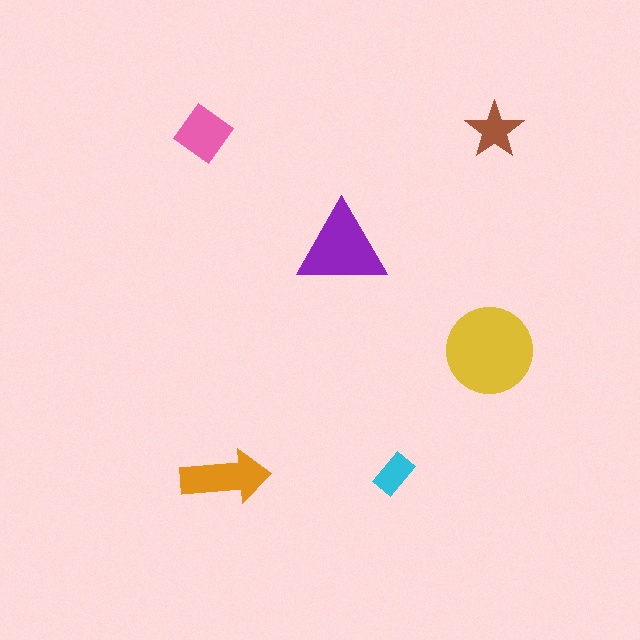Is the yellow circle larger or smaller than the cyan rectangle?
Larger.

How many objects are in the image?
There are 6 objects in the image.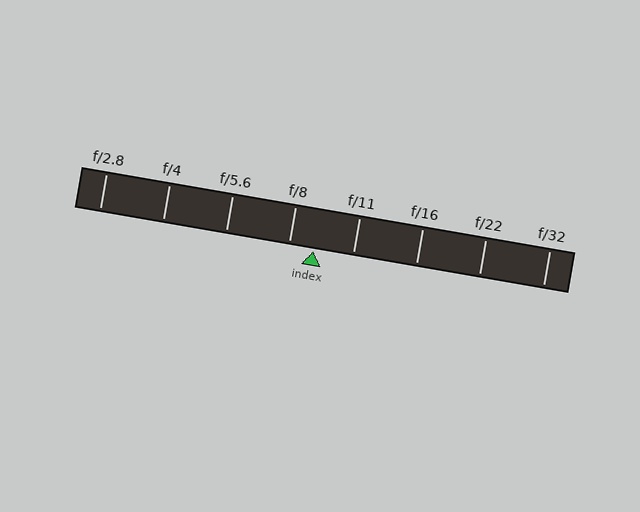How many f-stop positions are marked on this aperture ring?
There are 8 f-stop positions marked.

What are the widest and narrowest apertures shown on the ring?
The widest aperture shown is f/2.8 and the narrowest is f/32.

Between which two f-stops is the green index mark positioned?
The index mark is between f/8 and f/11.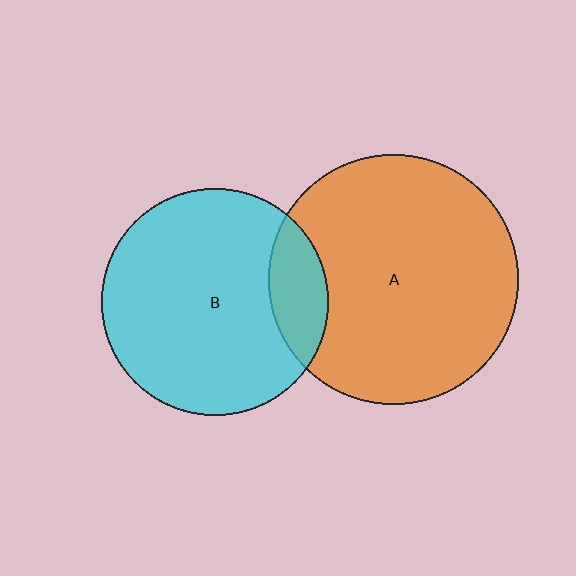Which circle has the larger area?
Circle A (orange).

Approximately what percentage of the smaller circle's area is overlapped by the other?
Approximately 15%.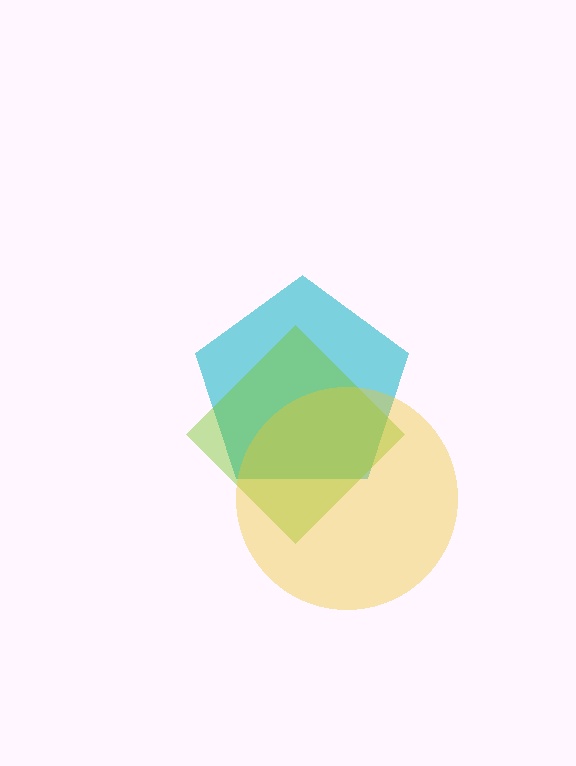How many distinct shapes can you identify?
There are 3 distinct shapes: a cyan pentagon, a lime diamond, a yellow circle.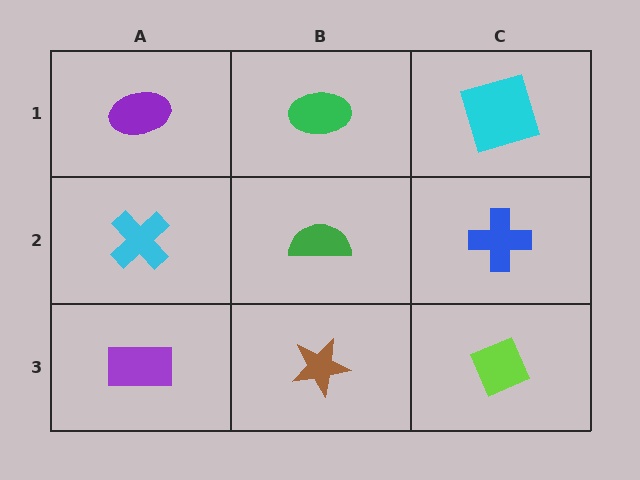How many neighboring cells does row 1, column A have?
2.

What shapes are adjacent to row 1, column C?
A blue cross (row 2, column C), a green ellipse (row 1, column B).